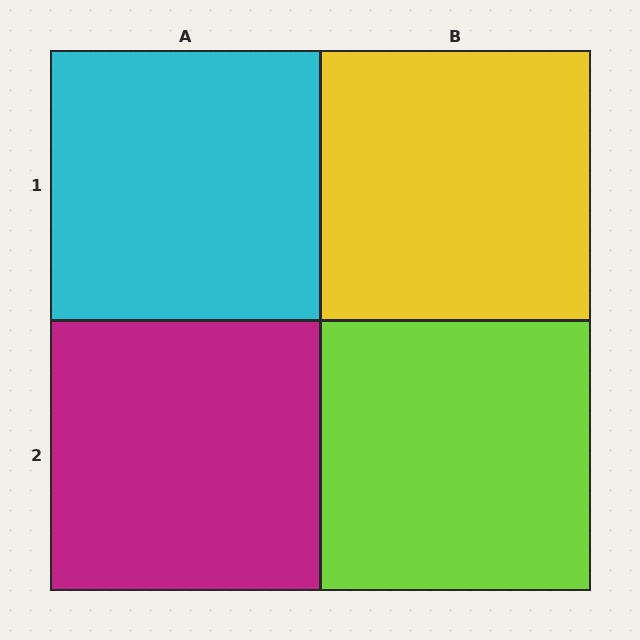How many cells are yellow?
1 cell is yellow.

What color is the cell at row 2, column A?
Magenta.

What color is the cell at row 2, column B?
Lime.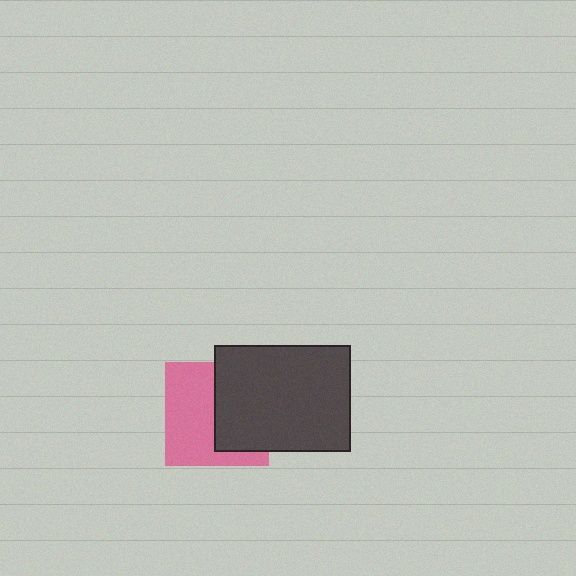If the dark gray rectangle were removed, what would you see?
You would see the complete pink square.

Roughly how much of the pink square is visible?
About half of it is visible (roughly 53%).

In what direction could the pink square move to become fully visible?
The pink square could move left. That would shift it out from behind the dark gray rectangle entirely.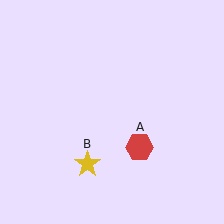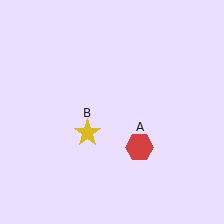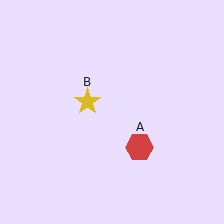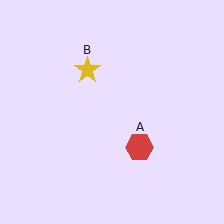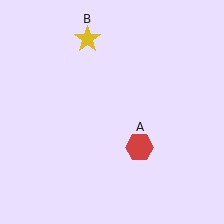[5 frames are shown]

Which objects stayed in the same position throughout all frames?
Red hexagon (object A) remained stationary.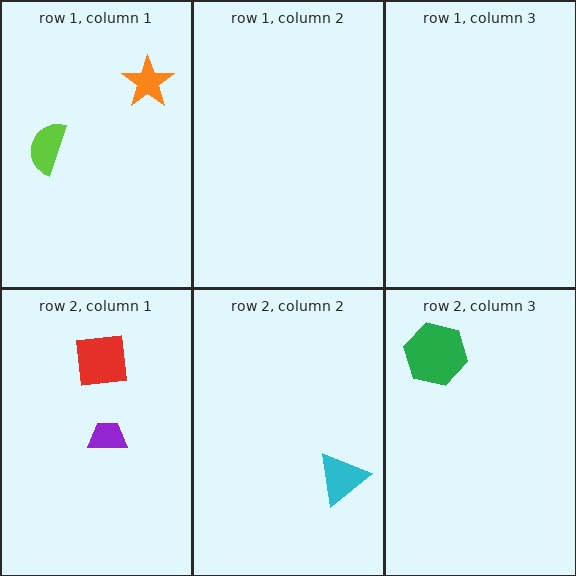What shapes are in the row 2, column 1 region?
The purple trapezoid, the red square.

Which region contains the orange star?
The row 1, column 1 region.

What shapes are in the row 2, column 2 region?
The cyan triangle.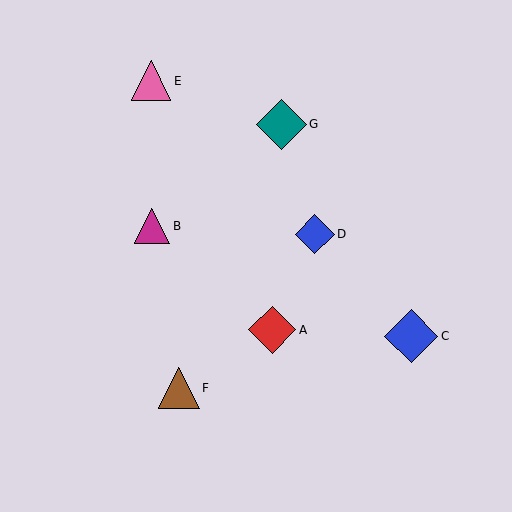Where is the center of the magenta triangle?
The center of the magenta triangle is at (152, 226).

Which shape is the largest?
The blue diamond (labeled C) is the largest.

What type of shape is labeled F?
Shape F is a brown triangle.